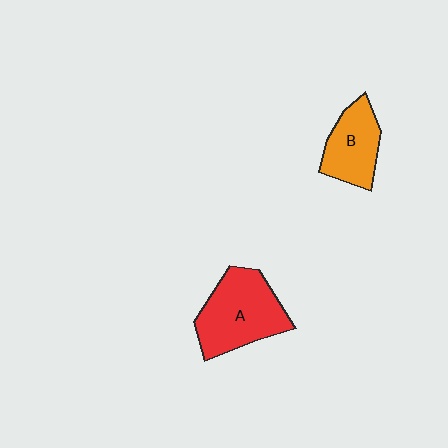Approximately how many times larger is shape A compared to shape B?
Approximately 1.5 times.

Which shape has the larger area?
Shape A (red).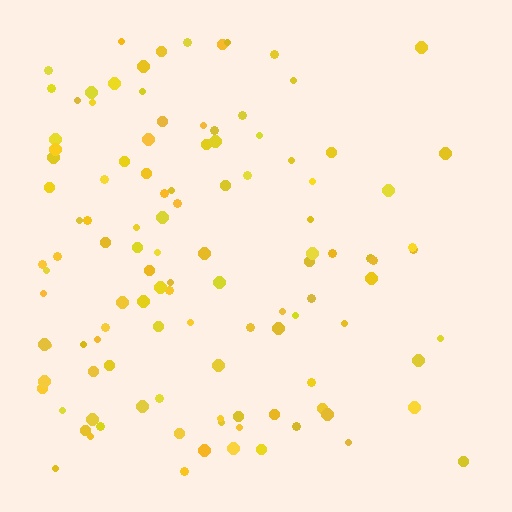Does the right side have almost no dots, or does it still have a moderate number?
Still a moderate number, just noticeably fewer than the left.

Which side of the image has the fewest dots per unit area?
The right.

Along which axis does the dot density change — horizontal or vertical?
Horizontal.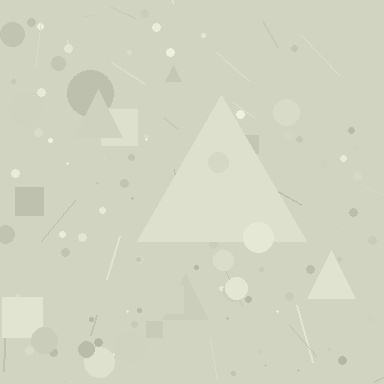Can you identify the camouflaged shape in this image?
The camouflaged shape is a triangle.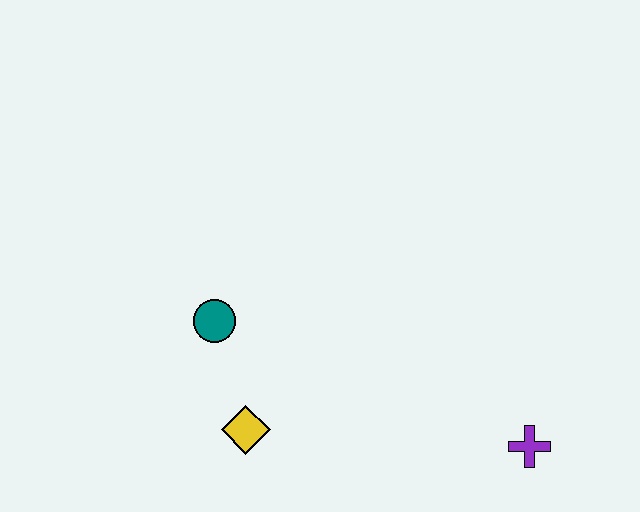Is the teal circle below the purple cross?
No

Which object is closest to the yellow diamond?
The teal circle is closest to the yellow diamond.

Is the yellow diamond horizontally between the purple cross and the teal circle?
Yes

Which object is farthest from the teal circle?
The purple cross is farthest from the teal circle.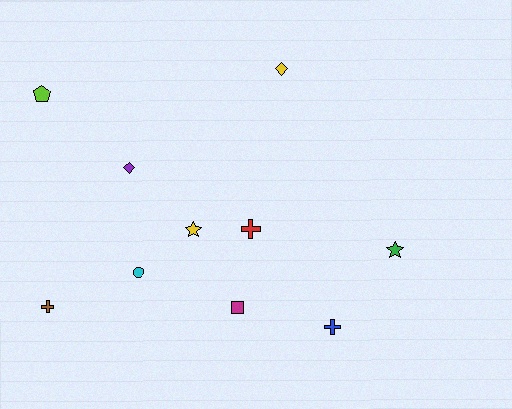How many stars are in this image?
There are 2 stars.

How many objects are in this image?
There are 10 objects.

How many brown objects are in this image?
There is 1 brown object.